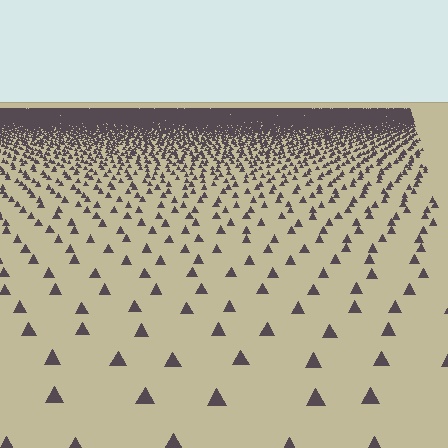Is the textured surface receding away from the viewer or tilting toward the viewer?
The surface is receding away from the viewer. Texture elements get smaller and denser toward the top.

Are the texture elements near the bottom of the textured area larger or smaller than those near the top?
Larger. Near the bottom, elements are closer to the viewer and appear at a bigger on-screen size.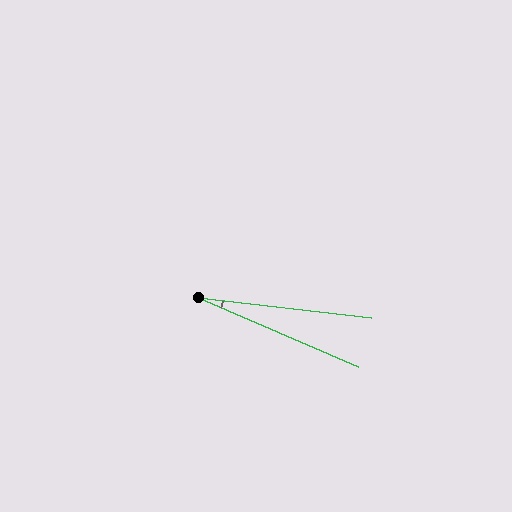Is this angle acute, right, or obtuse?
It is acute.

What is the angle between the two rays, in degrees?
Approximately 17 degrees.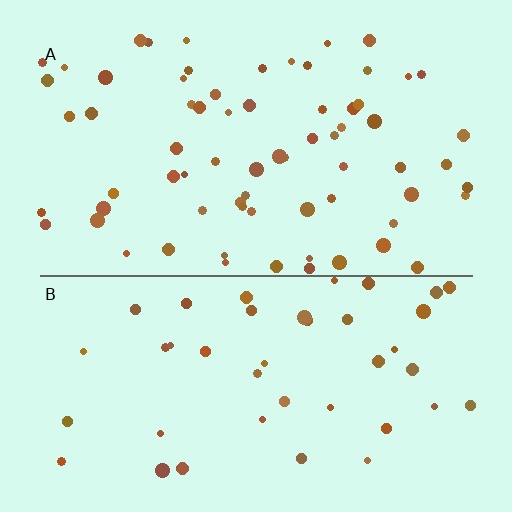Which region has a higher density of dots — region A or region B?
A (the top).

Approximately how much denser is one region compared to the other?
Approximately 1.7× — region A over region B.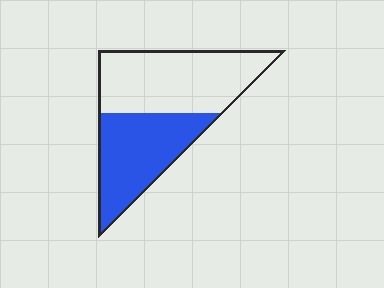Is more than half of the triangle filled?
No.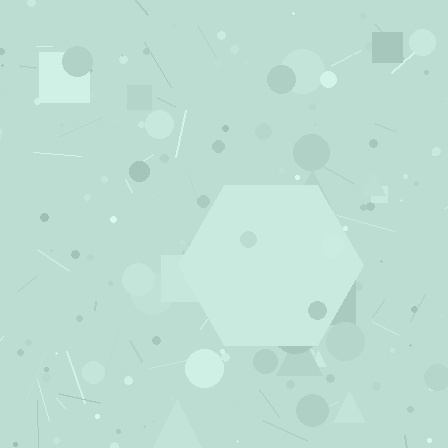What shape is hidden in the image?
A hexagon is hidden in the image.